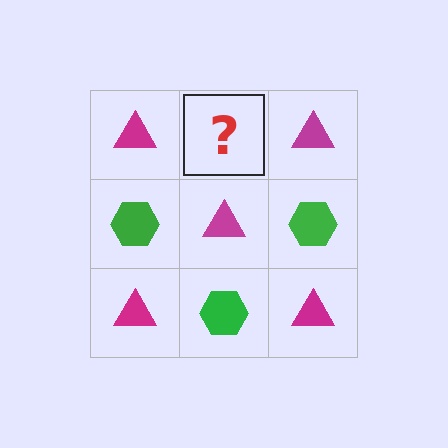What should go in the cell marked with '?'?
The missing cell should contain a green hexagon.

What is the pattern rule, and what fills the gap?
The rule is that it alternates magenta triangle and green hexagon in a checkerboard pattern. The gap should be filled with a green hexagon.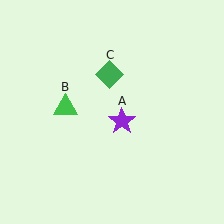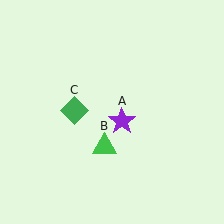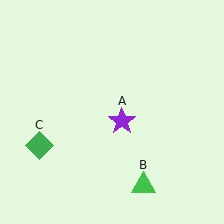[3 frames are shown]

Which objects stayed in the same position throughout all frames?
Purple star (object A) remained stationary.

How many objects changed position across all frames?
2 objects changed position: green triangle (object B), green diamond (object C).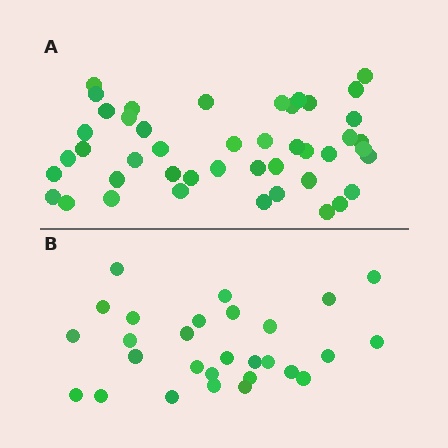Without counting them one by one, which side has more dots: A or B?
Region A (the top region) has more dots.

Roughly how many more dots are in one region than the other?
Region A has approximately 15 more dots than region B.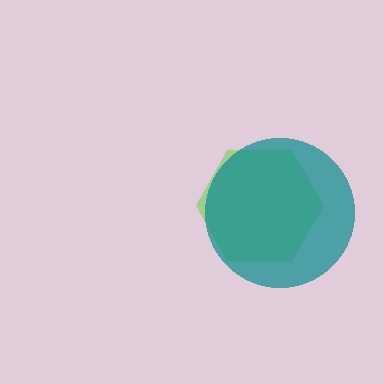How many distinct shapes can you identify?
There are 2 distinct shapes: a lime hexagon, a teal circle.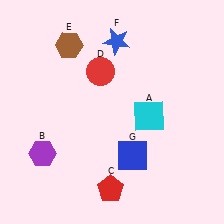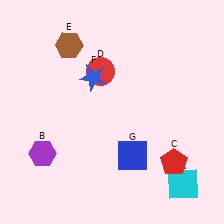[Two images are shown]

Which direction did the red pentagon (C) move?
The red pentagon (C) moved right.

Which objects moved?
The objects that moved are: the cyan square (A), the red pentagon (C), the blue star (F).